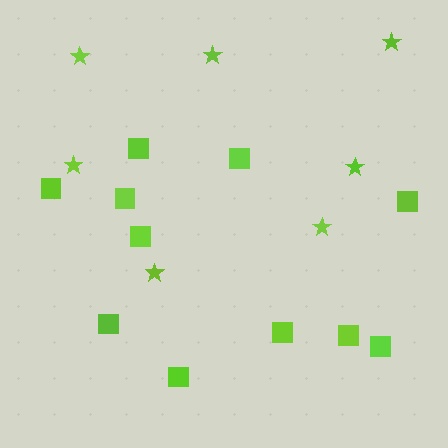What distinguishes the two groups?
There are 2 groups: one group of squares (11) and one group of stars (7).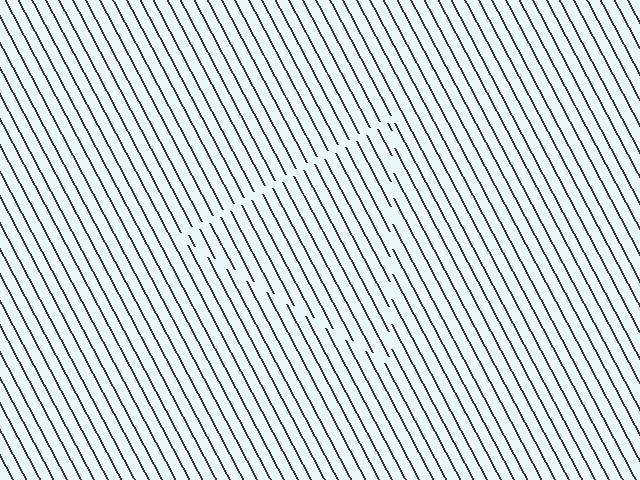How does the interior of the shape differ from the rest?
The interior of the shape contains the same grating, shifted by half a period — the contour is defined by the phase discontinuity where line-ends from the inner and outer gratings abut.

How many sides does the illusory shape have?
3 sides — the line-ends trace a triangle.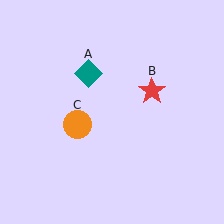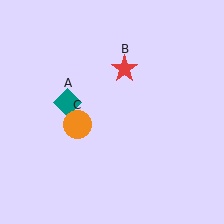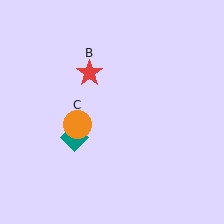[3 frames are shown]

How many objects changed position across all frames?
2 objects changed position: teal diamond (object A), red star (object B).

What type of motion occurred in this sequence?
The teal diamond (object A), red star (object B) rotated counterclockwise around the center of the scene.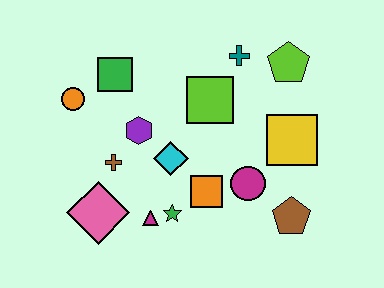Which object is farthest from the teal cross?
The pink diamond is farthest from the teal cross.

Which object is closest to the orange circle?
The green square is closest to the orange circle.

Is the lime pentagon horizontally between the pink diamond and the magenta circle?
No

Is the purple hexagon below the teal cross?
Yes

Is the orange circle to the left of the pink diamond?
Yes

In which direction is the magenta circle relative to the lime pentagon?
The magenta circle is below the lime pentagon.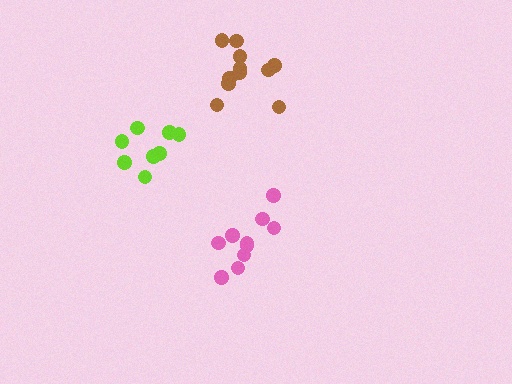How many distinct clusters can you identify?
There are 3 distinct clusters.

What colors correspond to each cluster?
The clusters are colored: pink, lime, brown.